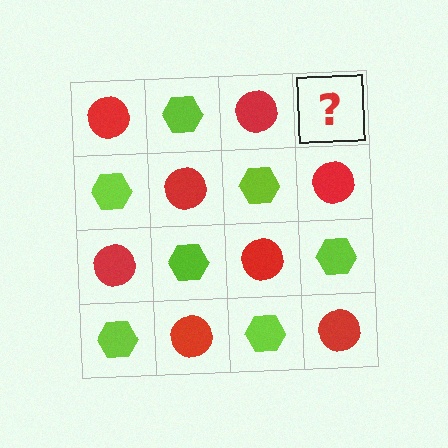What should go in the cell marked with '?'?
The missing cell should contain a lime hexagon.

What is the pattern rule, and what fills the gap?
The rule is that it alternates red circle and lime hexagon in a checkerboard pattern. The gap should be filled with a lime hexagon.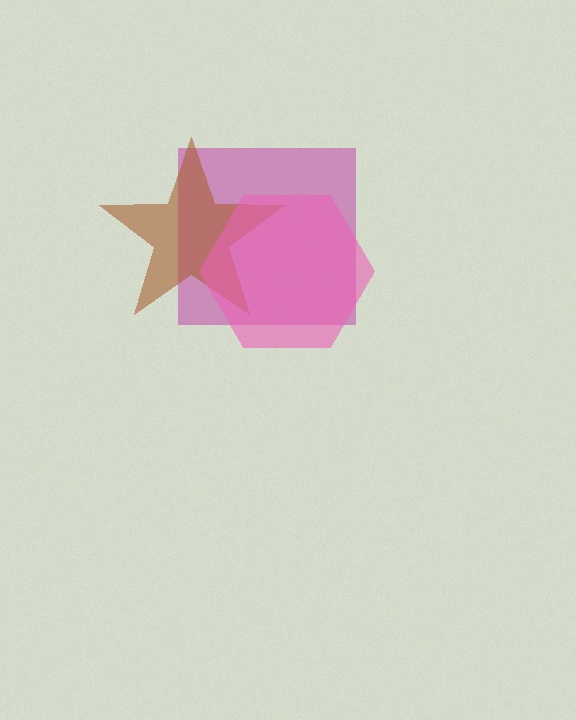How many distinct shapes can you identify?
There are 3 distinct shapes: a magenta square, a brown star, a pink hexagon.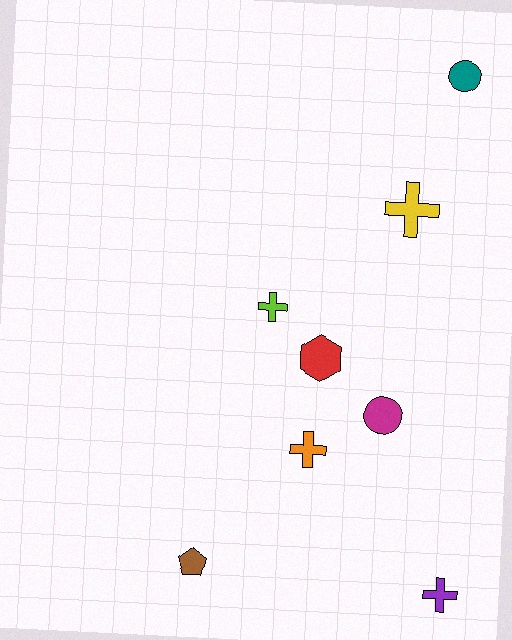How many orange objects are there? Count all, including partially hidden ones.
There is 1 orange object.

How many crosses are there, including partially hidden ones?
There are 4 crosses.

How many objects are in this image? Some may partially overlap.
There are 8 objects.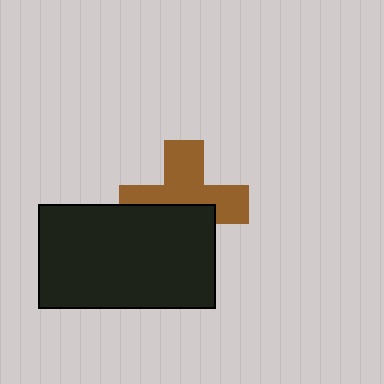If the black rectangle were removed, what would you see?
You would see the complete brown cross.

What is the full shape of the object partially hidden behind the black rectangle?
The partially hidden object is a brown cross.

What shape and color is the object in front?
The object in front is a black rectangle.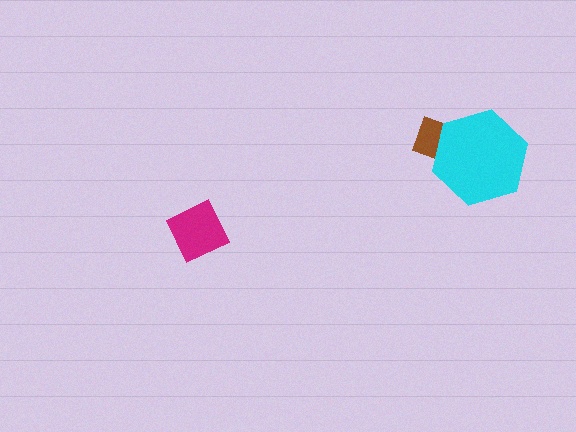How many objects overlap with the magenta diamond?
0 objects overlap with the magenta diamond.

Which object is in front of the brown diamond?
The cyan hexagon is in front of the brown diamond.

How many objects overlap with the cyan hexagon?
1 object overlaps with the cyan hexagon.